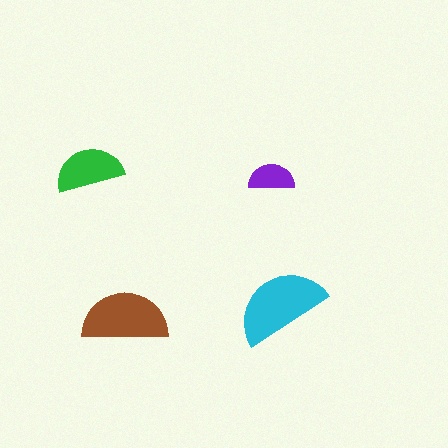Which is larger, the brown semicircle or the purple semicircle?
The brown one.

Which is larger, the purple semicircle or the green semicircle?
The green one.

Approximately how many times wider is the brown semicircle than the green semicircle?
About 1.5 times wider.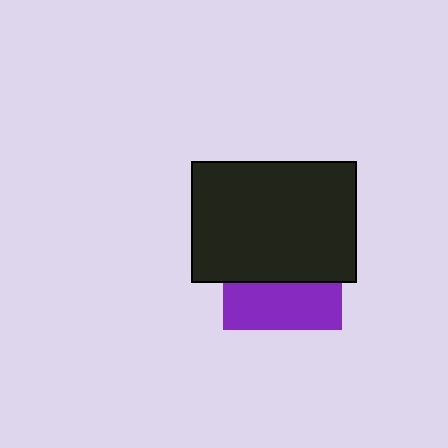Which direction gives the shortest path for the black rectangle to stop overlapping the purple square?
Moving up gives the shortest separation.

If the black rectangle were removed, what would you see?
You would see the complete purple square.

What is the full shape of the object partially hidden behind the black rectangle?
The partially hidden object is a purple square.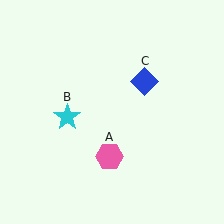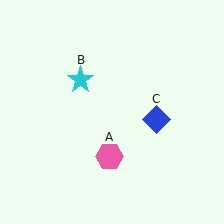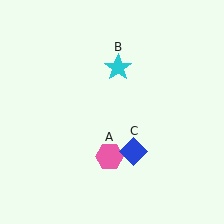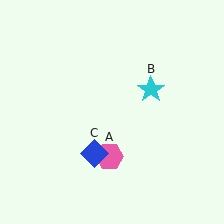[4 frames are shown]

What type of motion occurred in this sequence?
The cyan star (object B), blue diamond (object C) rotated clockwise around the center of the scene.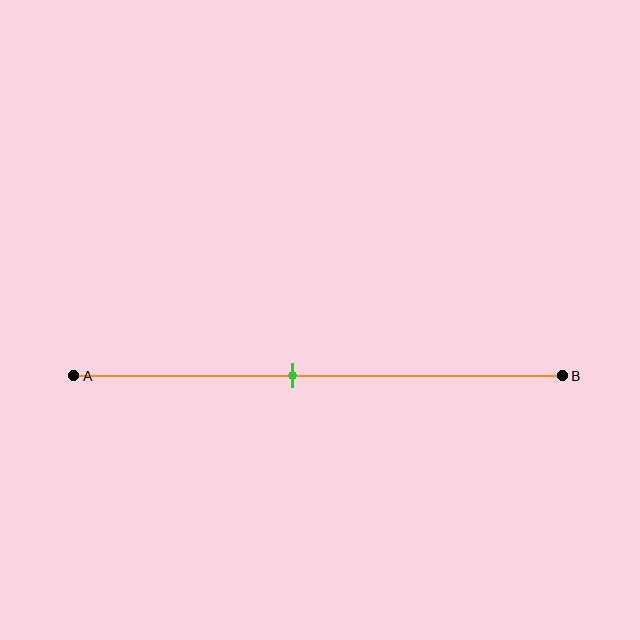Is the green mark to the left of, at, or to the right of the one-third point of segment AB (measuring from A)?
The green mark is to the right of the one-third point of segment AB.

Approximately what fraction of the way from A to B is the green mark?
The green mark is approximately 45% of the way from A to B.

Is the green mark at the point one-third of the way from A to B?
No, the mark is at about 45% from A, not at the 33% one-third point.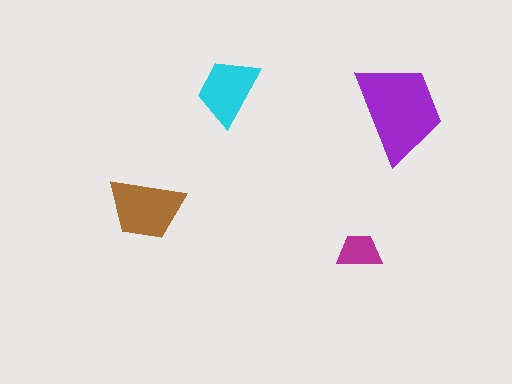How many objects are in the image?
There are 4 objects in the image.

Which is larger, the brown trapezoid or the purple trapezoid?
The purple one.